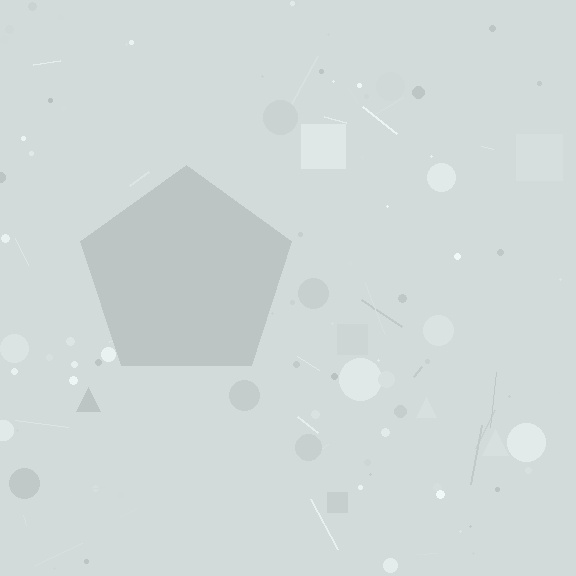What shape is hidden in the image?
A pentagon is hidden in the image.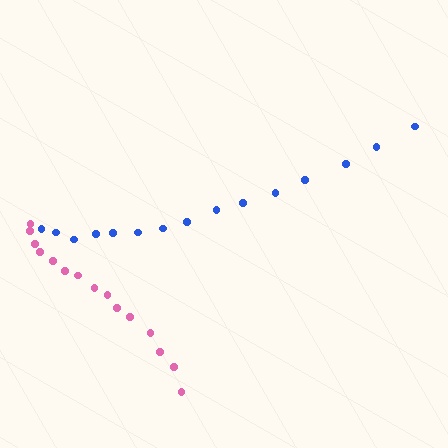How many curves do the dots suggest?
There are 2 distinct paths.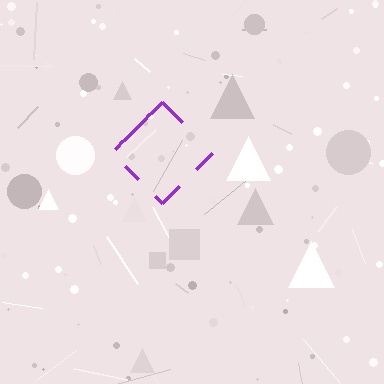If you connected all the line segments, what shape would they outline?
They would outline a diamond.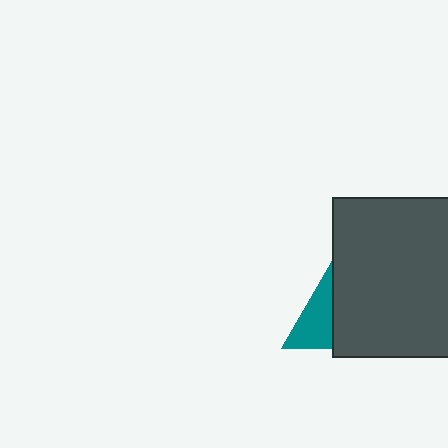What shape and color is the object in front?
The object in front is a dark gray square.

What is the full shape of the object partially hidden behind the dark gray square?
The partially hidden object is a teal triangle.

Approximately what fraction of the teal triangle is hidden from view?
Roughly 52% of the teal triangle is hidden behind the dark gray square.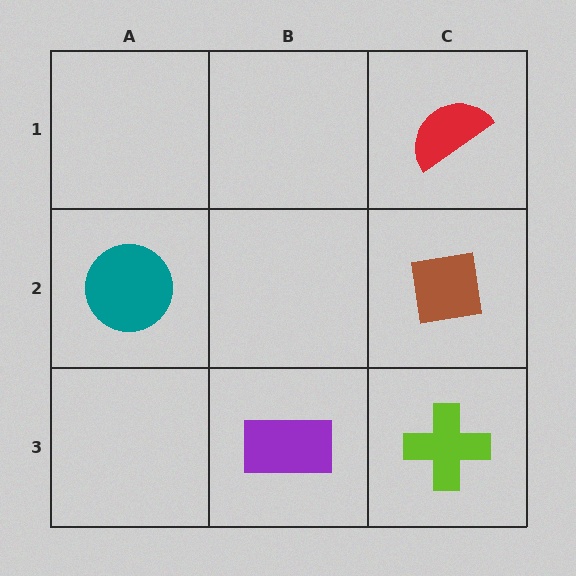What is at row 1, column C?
A red semicircle.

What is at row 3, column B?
A purple rectangle.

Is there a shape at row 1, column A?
No, that cell is empty.